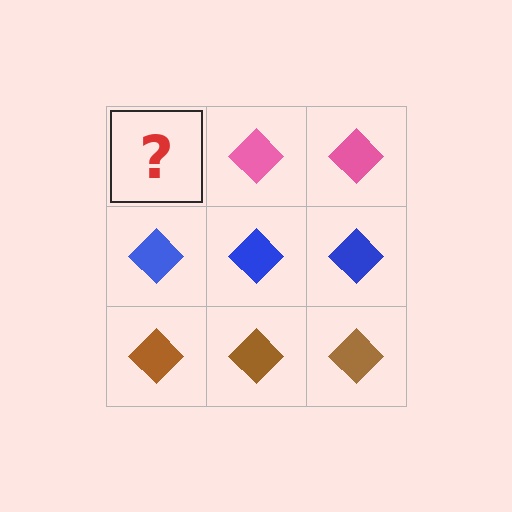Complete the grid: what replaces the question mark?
The question mark should be replaced with a pink diamond.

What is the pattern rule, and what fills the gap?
The rule is that each row has a consistent color. The gap should be filled with a pink diamond.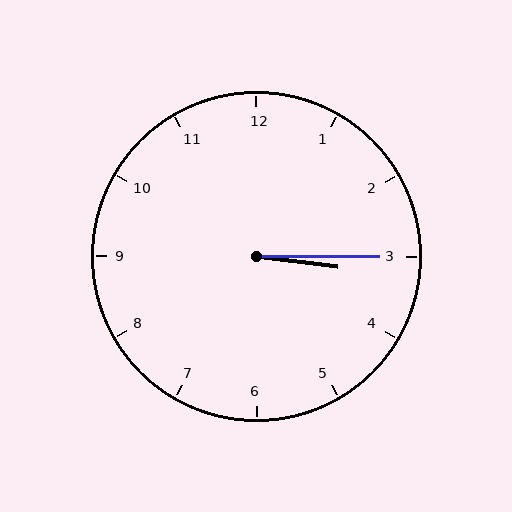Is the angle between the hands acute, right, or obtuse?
It is acute.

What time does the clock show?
3:15.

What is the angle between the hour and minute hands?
Approximately 8 degrees.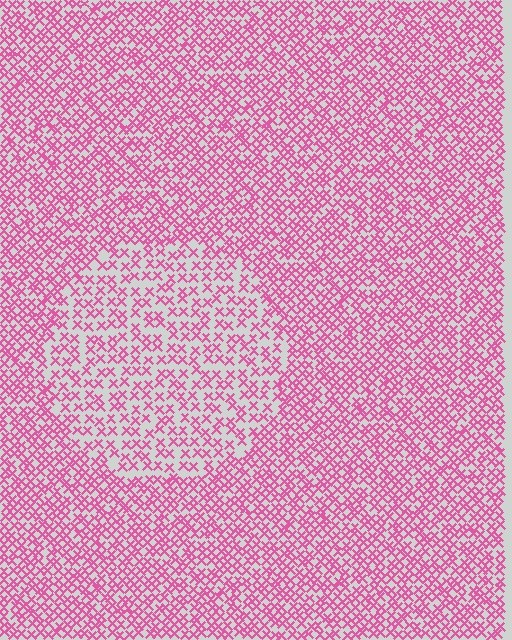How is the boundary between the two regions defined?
The boundary is defined by a change in element density (approximately 1.7x ratio). All elements are the same color, size, and shape.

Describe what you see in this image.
The image contains small pink elements arranged at two different densities. A circle-shaped region is visible where the elements are less densely packed than the surrounding area.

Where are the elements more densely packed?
The elements are more densely packed outside the circle boundary.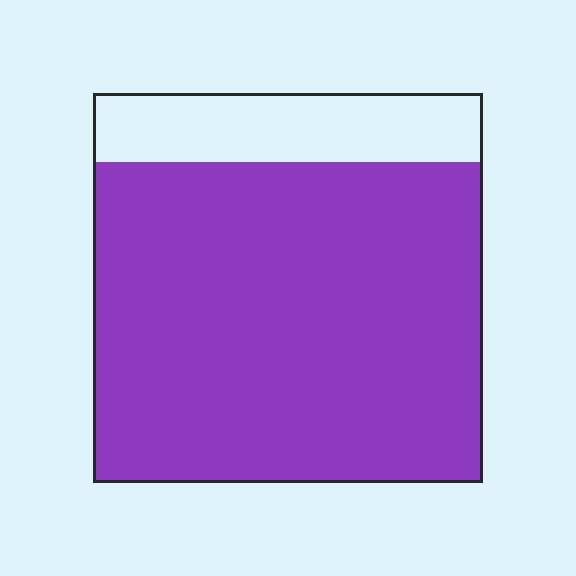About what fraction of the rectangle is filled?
About five sixths (5/6).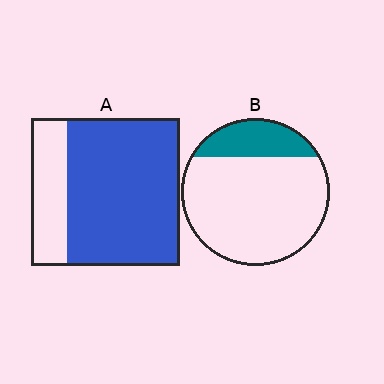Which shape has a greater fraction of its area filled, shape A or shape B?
Shape A.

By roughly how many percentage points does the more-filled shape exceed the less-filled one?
By roughly 55 percentage points (A over B).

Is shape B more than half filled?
No.